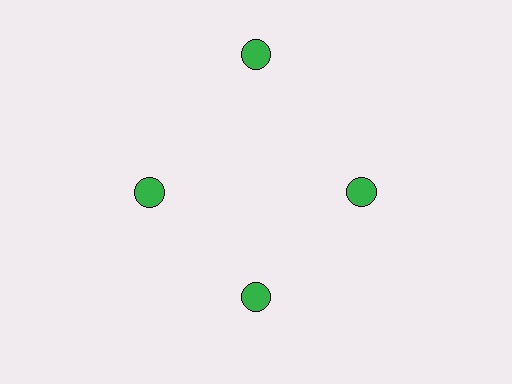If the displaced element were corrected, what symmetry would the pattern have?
It would have 4-fold rotational symmetry — the pattern would map onto itself every 90 degrees.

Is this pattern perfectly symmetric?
No. The 4 green circles are arranged in a ring, but one element near the 12 o'clock position is pushed outward from the center, breaking the 4-fold rotational symmetry.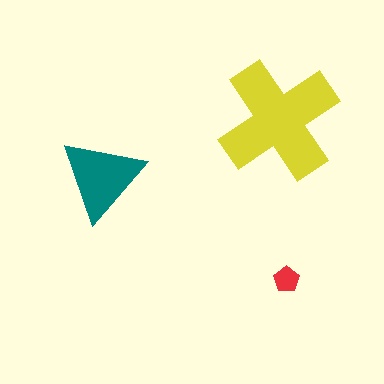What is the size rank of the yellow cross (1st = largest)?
1st.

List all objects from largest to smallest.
The yellow cross, the teal triangle, the red pentagon.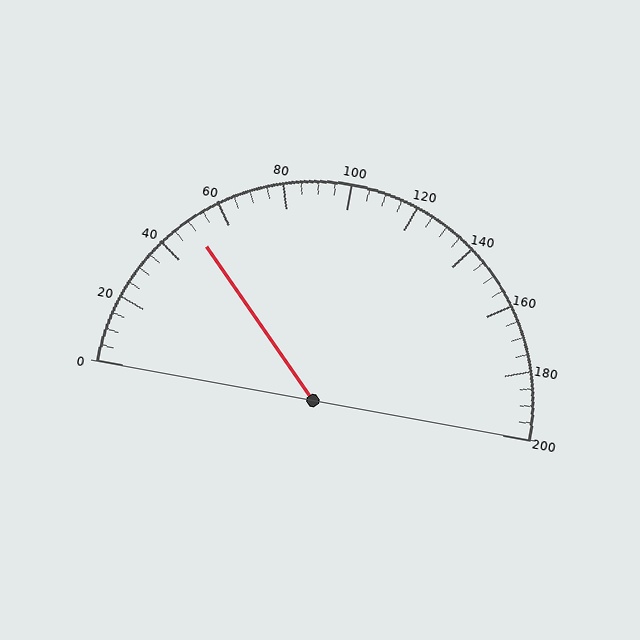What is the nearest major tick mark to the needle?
The nearest major tick mark is 40.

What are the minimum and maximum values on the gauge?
The gauge ranges from 0 to 200.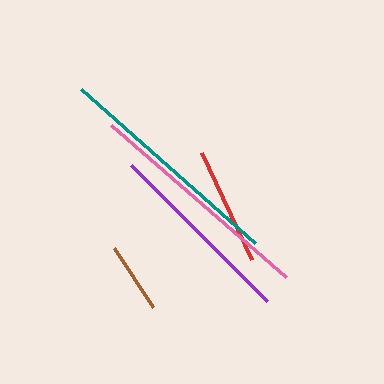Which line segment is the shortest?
The brown line is the shortest at approximately 71 pixels.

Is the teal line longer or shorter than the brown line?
The teal line is longer than the brown line.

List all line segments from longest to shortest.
From longest to shortest: teal, pink, purple, red, brown.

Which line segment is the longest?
The teal line is the longest at approximately 232 pixels.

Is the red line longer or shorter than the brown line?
The red line is longer than the brown line.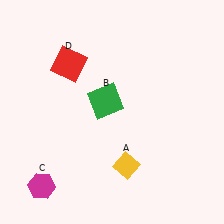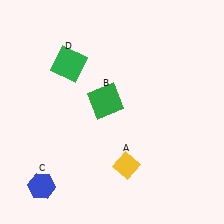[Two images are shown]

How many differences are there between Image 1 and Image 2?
There are 2 differences between the two images.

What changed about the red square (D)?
In Image 1, D is red. In Image 2, it changed to green.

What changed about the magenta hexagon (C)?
In Image 1, C is magenta. In Image 2, it changed to blue.